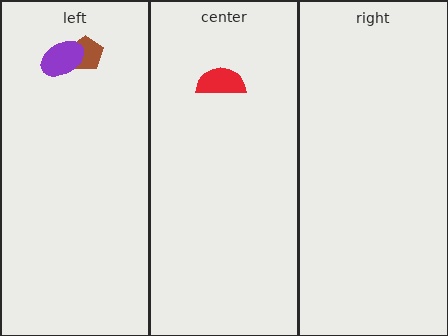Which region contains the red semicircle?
The center region.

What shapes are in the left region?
The brown pentagon, the purple ellipse.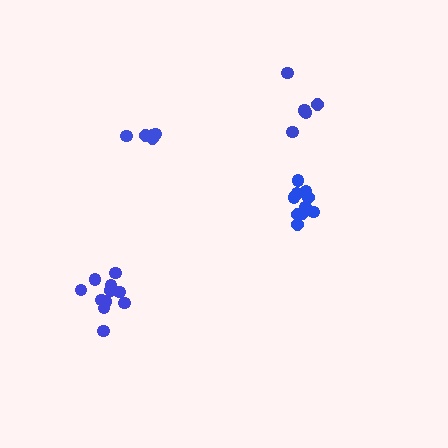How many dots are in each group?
Group 1: 11 dots, Group 2: 10 dots, Group 3: 6 dots, Group 4: 6 dots (33 total).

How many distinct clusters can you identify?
There are 4 distinct clusters.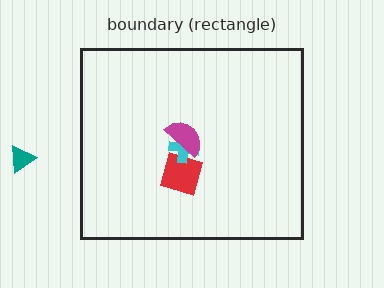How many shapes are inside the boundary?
3 inside, 1 outside.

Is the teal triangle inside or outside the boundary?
Outside.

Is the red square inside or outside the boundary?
Inside.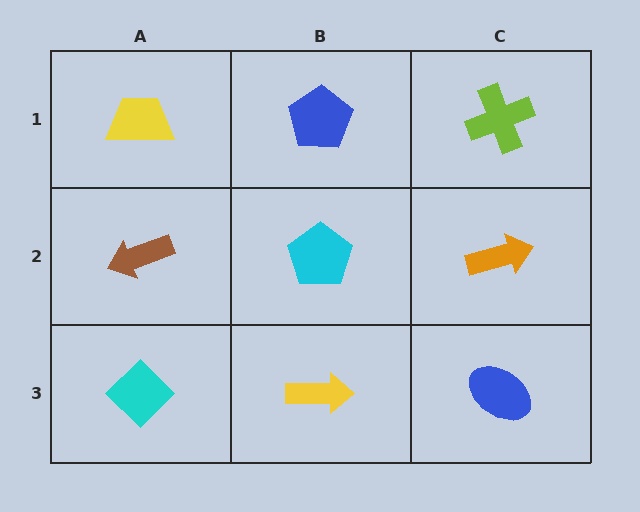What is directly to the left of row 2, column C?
A cyan pentagon.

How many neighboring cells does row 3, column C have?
2.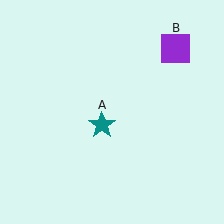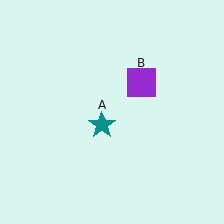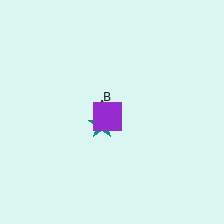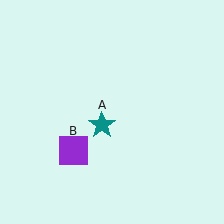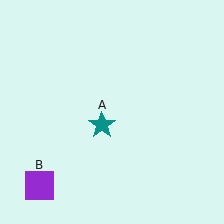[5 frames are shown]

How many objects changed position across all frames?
1 object changed position: purple square (object B).